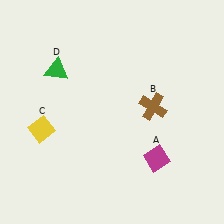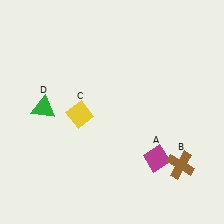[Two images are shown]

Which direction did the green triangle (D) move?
The green triangle (D) moved down.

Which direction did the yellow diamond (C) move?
The yellow diamond (C) moved right.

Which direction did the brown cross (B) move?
The brown cross (B) moved down.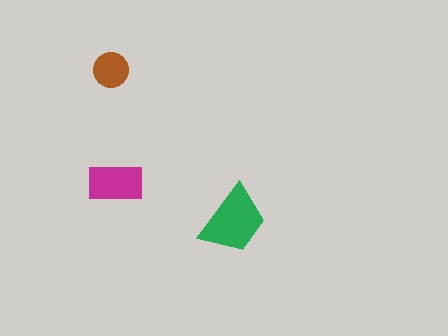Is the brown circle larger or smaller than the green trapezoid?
Smaller.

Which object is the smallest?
The brown circle.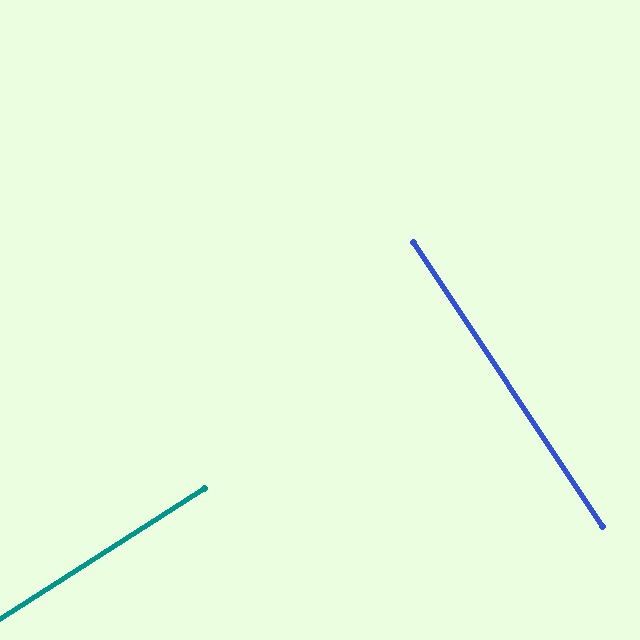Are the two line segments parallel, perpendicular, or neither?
Perpendicular — they meet at approximately 89°.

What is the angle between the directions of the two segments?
Approximately 89 degrees.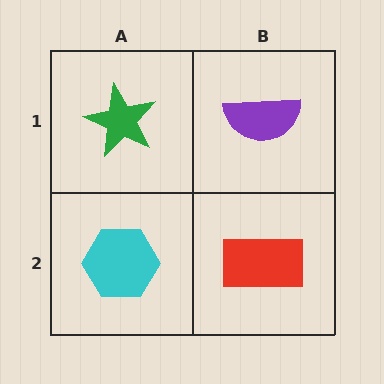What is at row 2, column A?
A cyan hexagon.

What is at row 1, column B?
A purple semicircle.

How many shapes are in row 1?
2 shapes.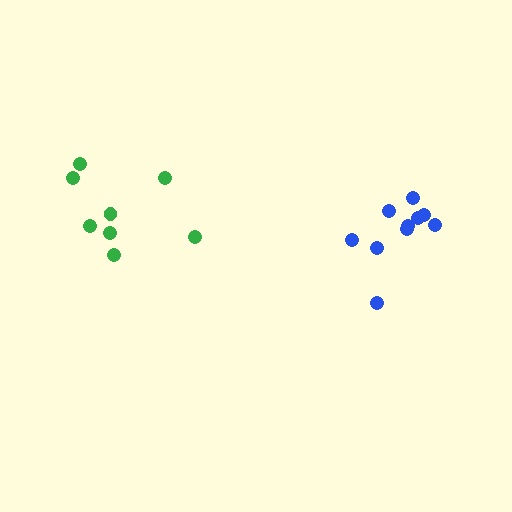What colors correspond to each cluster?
The clusters are colored: blue, green.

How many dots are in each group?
Group 1: 10 dots, Group 2: 8 dots (18 total).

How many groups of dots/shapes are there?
There are 2 groups.